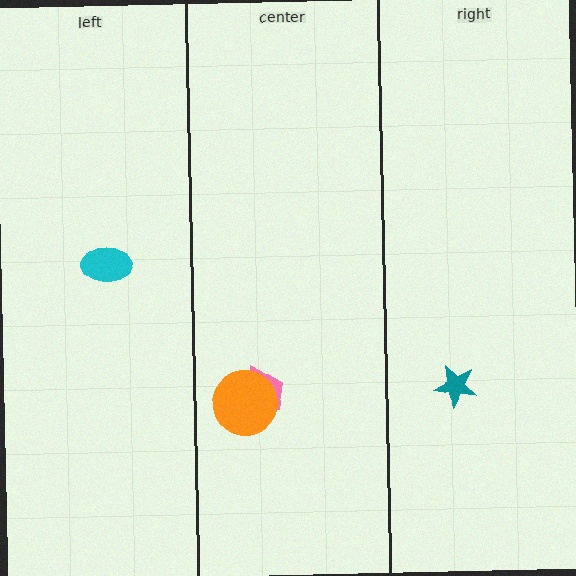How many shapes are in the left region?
1.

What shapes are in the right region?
The teal star.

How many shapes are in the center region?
2.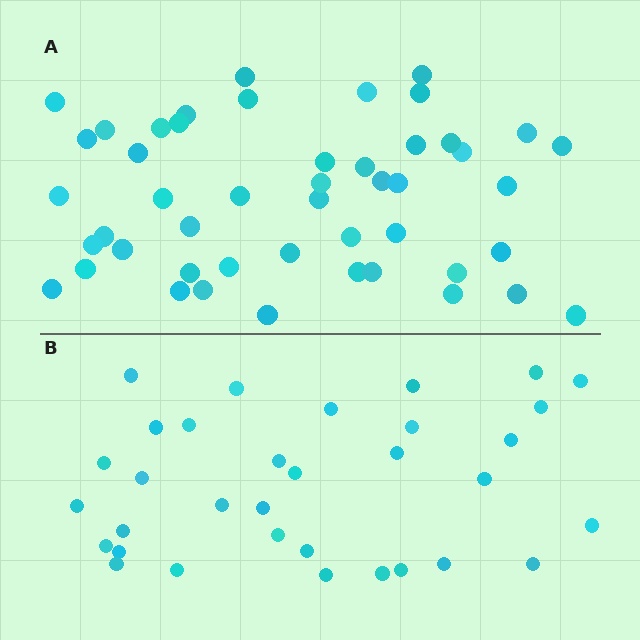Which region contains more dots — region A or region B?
Region A (the top region) has more dots.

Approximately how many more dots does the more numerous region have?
Region A has approximately 15 more dots than region B.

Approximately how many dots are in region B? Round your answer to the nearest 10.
About 30 dots. (The exact count is 33, which rounds to 30.)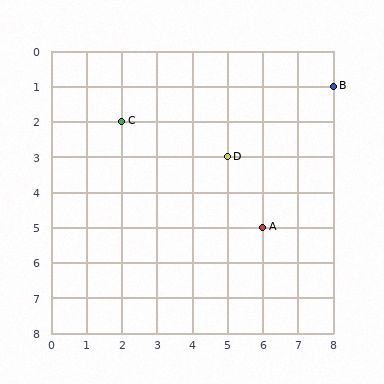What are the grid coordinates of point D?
Point D is at grid coordinates (5, 3).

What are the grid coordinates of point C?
Point C is at grid coordinates (2, 2).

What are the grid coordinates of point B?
Point B is at grid coordinates (8, 1).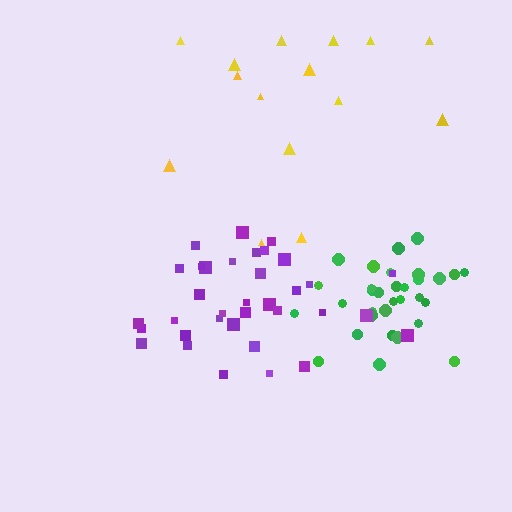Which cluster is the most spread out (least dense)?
Yellow.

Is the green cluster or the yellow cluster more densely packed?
Green.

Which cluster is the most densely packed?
Green.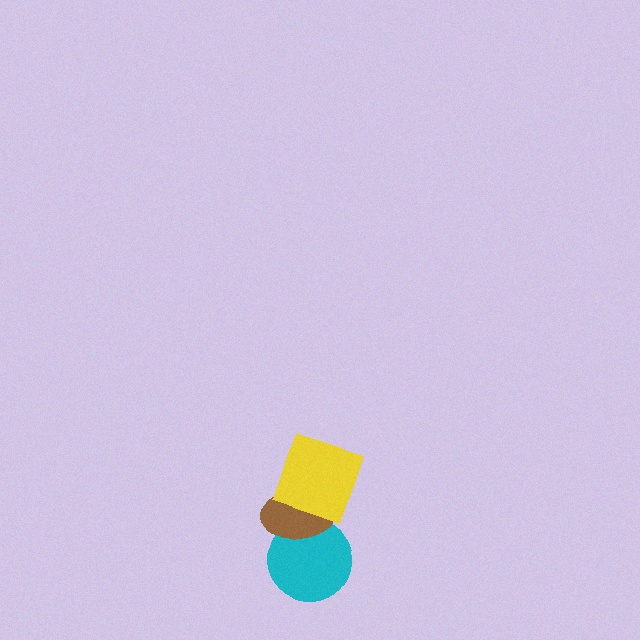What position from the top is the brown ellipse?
The brown ellipse is 2nd from the top.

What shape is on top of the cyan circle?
The brown ellipse is on top of the cyan circle.